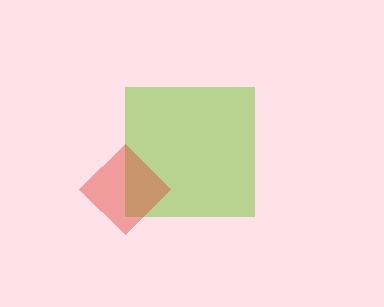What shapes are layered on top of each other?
The layered shapes are: a lime square, a red diamond.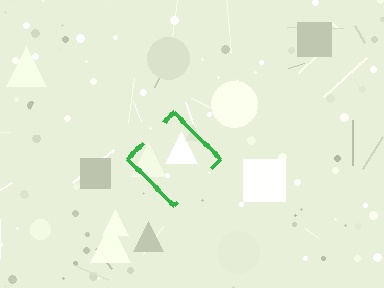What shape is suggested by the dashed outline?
The dashed outline suggests a diamond.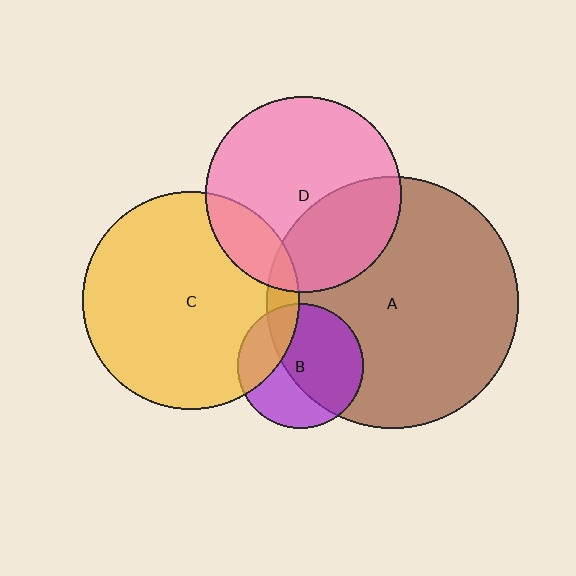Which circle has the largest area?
Circle A (brown).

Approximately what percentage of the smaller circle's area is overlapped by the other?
Approximately 60%.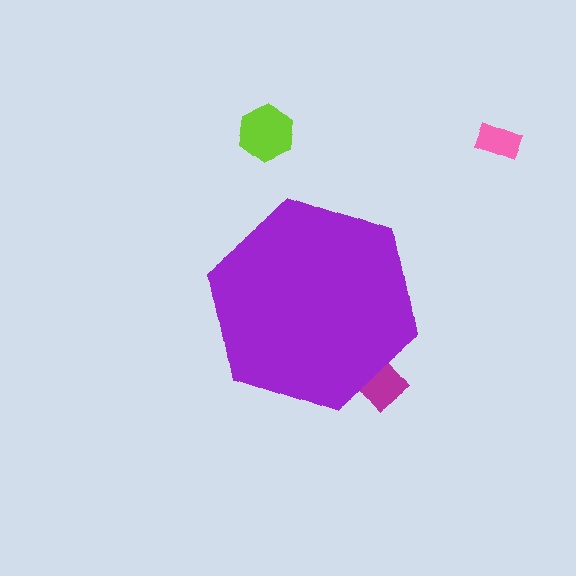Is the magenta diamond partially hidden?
Yes, the magenta diamond is partially hidden behind the purple hexagon.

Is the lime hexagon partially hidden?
No, the lime hexagon is fully visible.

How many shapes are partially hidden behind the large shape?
1 shape is partially hidden.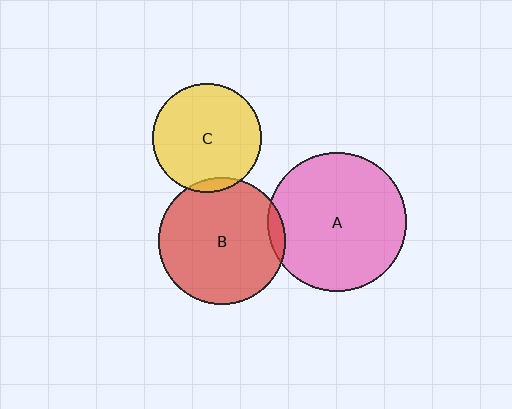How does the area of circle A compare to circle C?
Approximately 1.6 times.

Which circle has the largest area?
Circle A (pink).